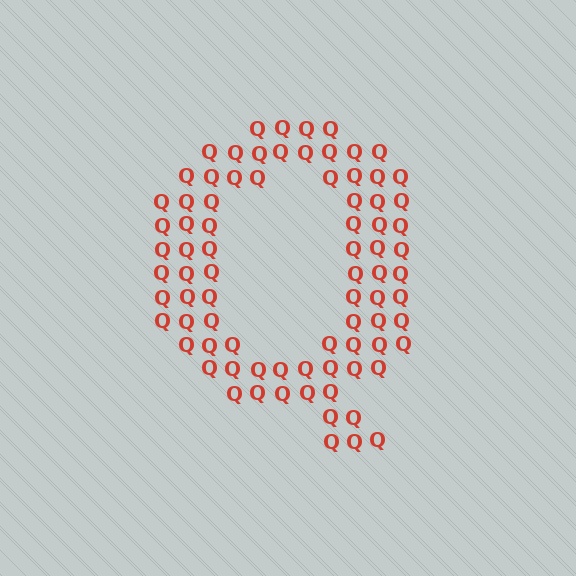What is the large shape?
The large shape is the letter Q.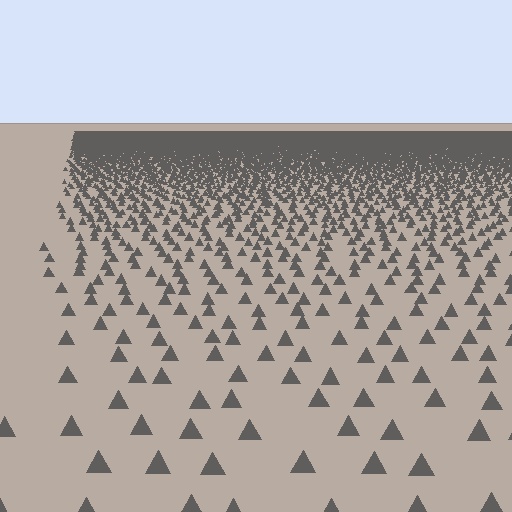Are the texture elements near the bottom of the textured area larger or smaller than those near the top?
Larger. Near the bottom, elements are closer to the viewer and appear at a bigger on-screen size.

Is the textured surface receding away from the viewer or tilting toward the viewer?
The surface is receding away from the viewer. Texture elements get smaller and denser toward the top.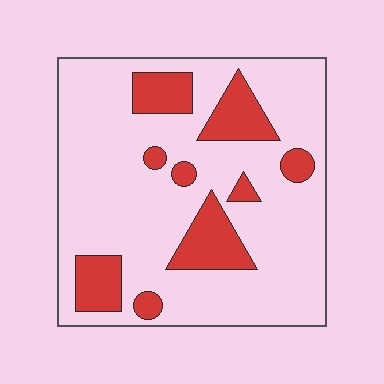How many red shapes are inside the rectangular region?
9.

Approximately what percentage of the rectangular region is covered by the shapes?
Approximately 20%.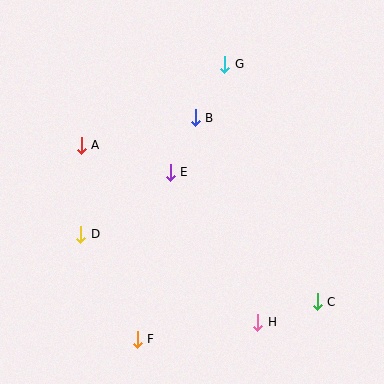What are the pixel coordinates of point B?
Point B is at (195, 118).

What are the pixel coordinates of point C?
Point C is at (317, 302).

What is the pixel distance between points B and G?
The distance between B and G is 61 pixels.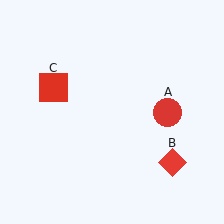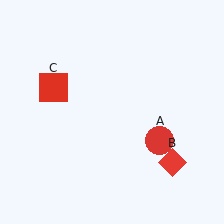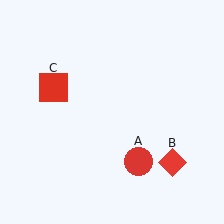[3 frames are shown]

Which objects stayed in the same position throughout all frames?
Red diamond (object B) and red square (object C) remained stationary.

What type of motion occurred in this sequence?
The red circle (object A) rotated clockwise around the center of the scene.